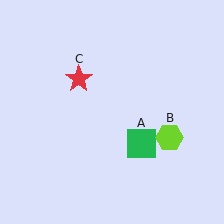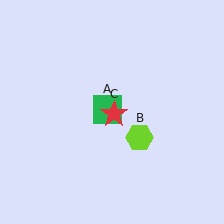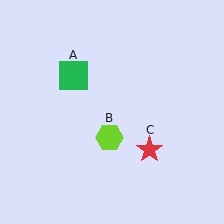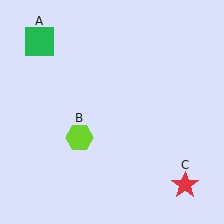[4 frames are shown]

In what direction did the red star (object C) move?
The red star (object C) moved down and to the right.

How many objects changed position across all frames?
3 objects changed position: green square (object A), lime hexagon (object B), red star (object C).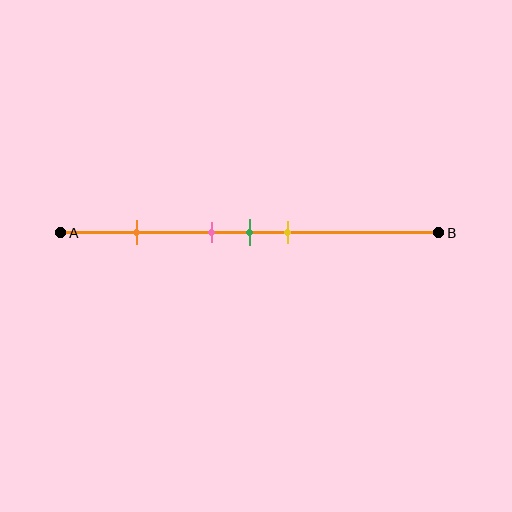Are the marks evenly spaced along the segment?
No, the marks are not evenly spaced.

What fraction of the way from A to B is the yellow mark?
The yellow mark is approximately 60% (0.6) of the way from A to B.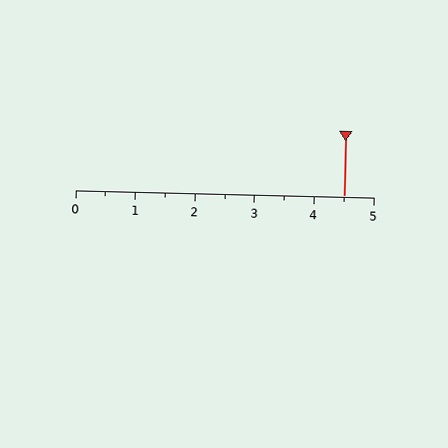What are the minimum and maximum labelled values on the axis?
The axis runs from 0 to 5.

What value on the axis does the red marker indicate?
The marker indicates approximately 4.5.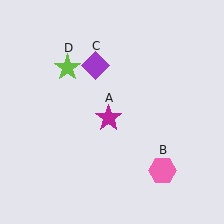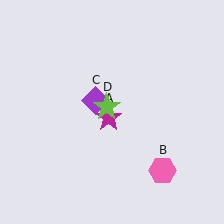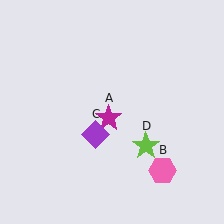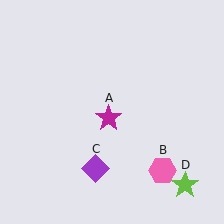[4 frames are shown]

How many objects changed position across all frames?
2 objects changed position: purple diamond (object C), lime star (object D).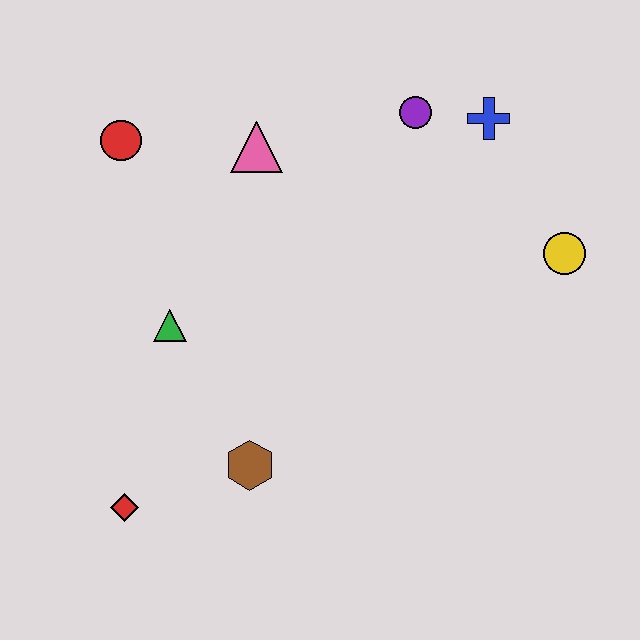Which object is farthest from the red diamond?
The blue cross is farthest from the red diamond.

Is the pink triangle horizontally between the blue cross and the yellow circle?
No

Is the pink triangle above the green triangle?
Yes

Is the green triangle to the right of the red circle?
Yes